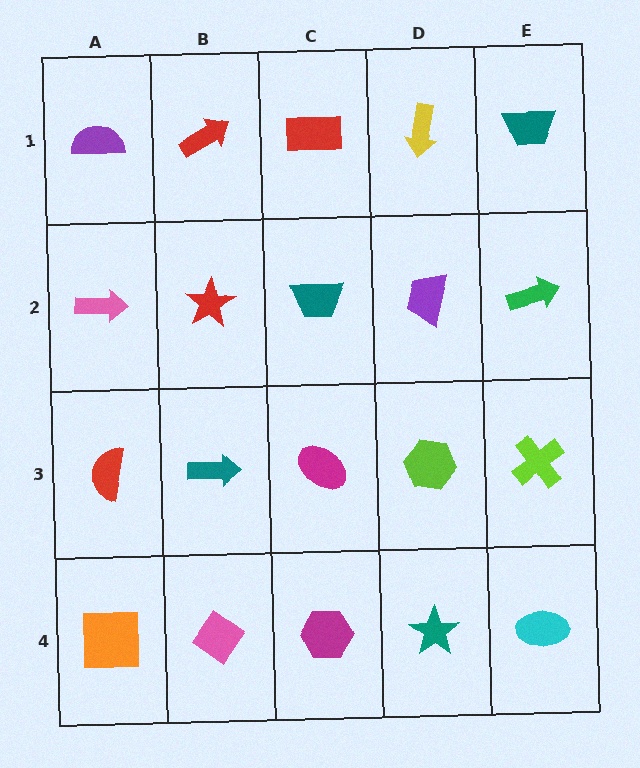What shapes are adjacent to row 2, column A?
A purple semicircle (row 1, column A), a red semicircle (row 3, column A), a red star (row 2, column B).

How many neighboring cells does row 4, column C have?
3.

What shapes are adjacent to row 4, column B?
A teal arrow (row 3, column B), an orange square (row 4, column A), a magenta hexagon (row 4, column C).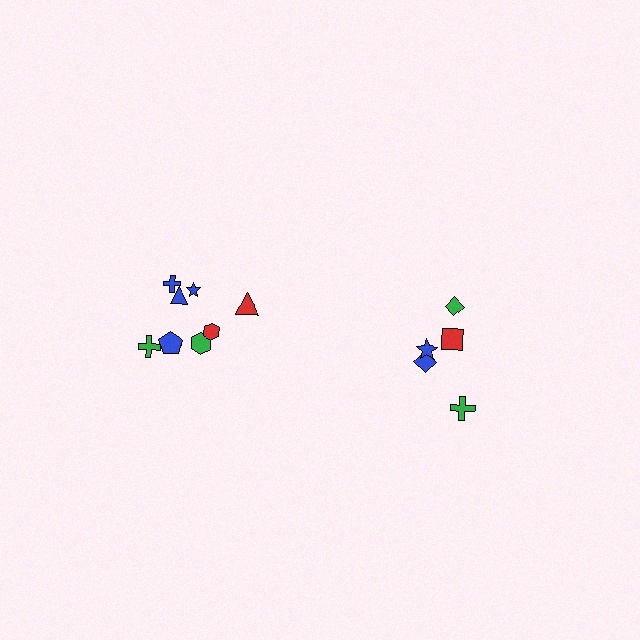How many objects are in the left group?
There are 8 objects.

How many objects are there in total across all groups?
There are 13 objects.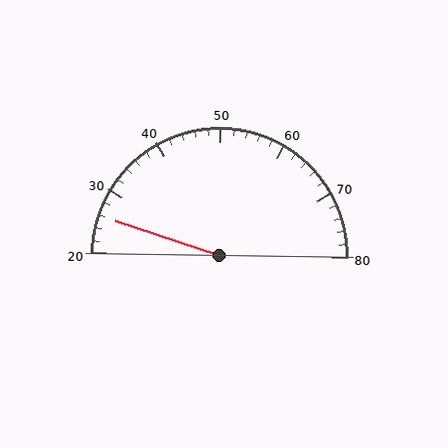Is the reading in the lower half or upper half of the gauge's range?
The reading is in the lower half of the range (20 to 80).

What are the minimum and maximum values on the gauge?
The gauge ranges from 20 to 80.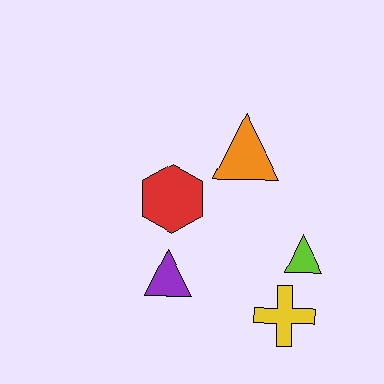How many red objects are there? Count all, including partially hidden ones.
There is 1 red object.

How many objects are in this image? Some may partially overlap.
There are 5 objects.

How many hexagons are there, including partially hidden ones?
There is 1 hexagon.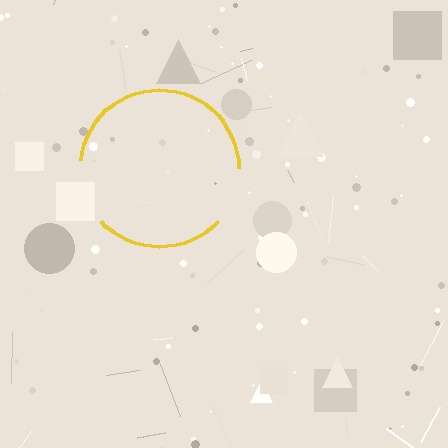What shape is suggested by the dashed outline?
The dashed outline suggests a circle.